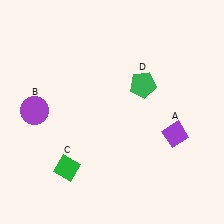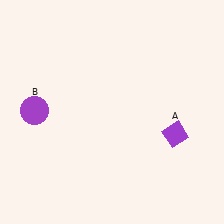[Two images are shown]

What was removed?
The green diamond (C), the green pentagon (D) were removed in Image 2.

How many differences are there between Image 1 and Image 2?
There are 2 differences between the two images.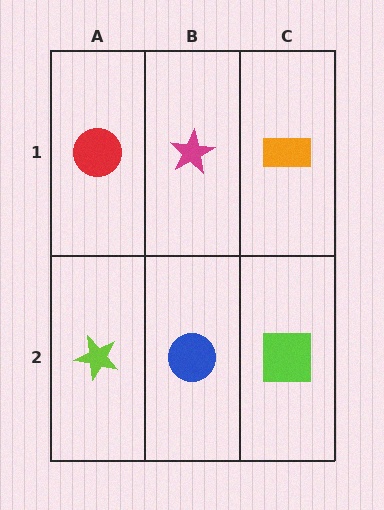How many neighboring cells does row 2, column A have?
2.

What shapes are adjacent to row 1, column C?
A lime square (row 2, column C), a magenta star (row 1, column B).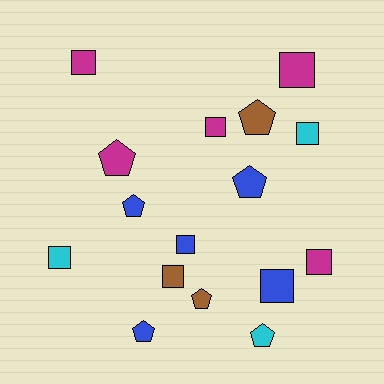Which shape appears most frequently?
Square, with 9 objects.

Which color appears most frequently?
Magenta, with 5 objects.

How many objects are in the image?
There are 16 objects.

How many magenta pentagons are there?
There is 1 magenta pentagon.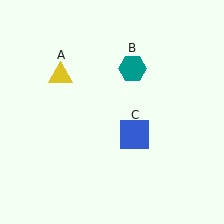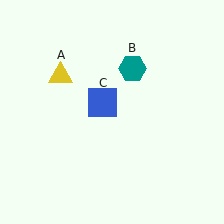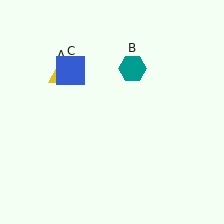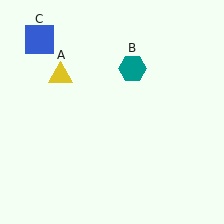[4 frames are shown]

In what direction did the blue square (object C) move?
The blue square (object C) moved up and to the left.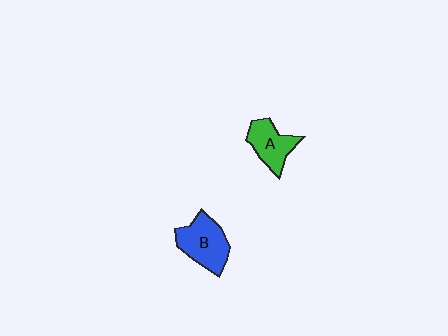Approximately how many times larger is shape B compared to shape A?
Approximately 1.3 times.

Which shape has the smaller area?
Shape A (green).